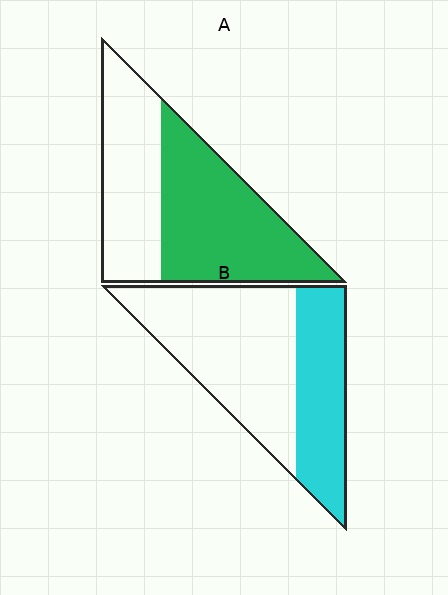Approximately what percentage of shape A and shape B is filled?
A is approximately 55% and B is approximately 35%.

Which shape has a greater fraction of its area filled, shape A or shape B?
Shape A.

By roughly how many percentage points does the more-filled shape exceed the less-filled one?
By roughly 20 percentage points (A over B).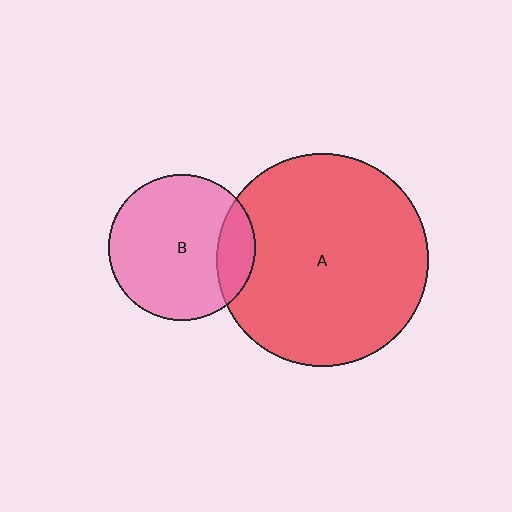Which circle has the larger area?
Circle A (red).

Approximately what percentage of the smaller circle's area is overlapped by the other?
Approximately 15%.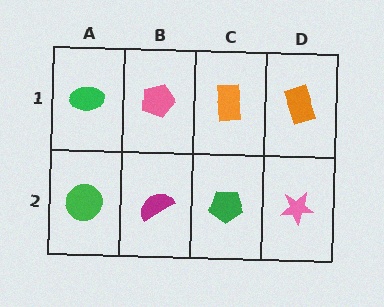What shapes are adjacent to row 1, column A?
A green circle (row 2, column A), a pink pentagon (row 1, column B).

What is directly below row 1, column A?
A green circle.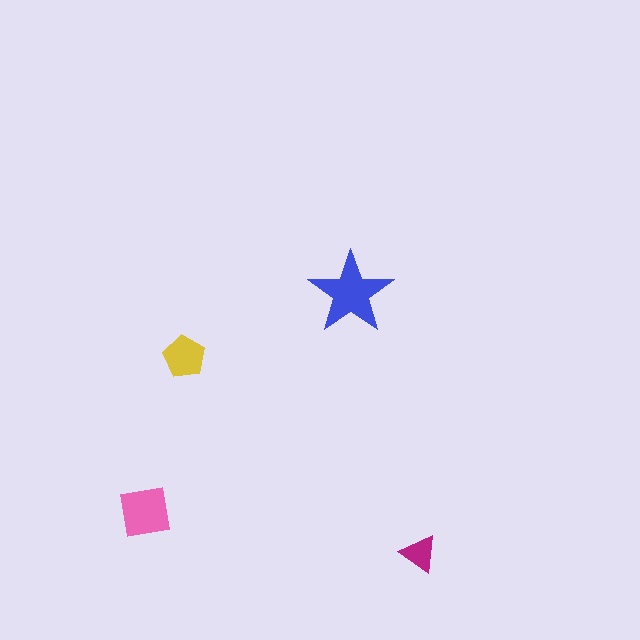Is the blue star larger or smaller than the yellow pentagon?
Larger.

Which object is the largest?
The blue star.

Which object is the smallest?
The magenta triangle.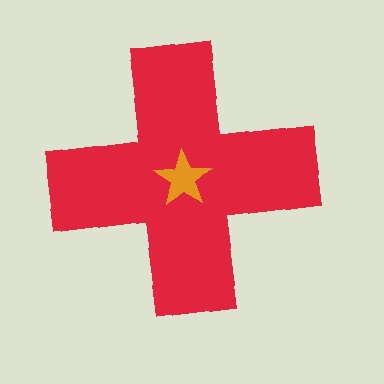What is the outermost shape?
The red cross.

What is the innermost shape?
The orange star.